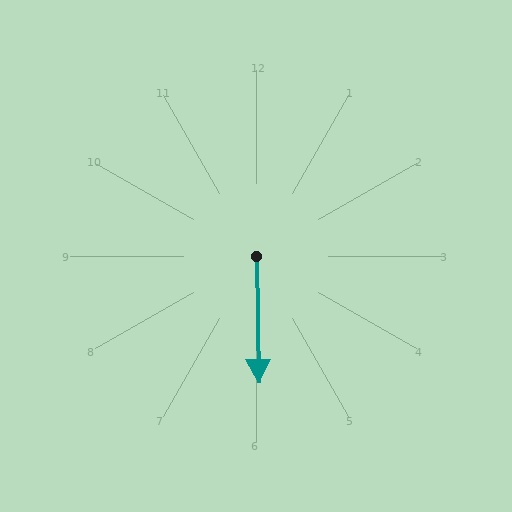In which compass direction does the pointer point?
South.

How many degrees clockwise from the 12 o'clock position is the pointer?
Approximately 179 degrees.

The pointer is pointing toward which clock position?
Roughly 6 o'clock.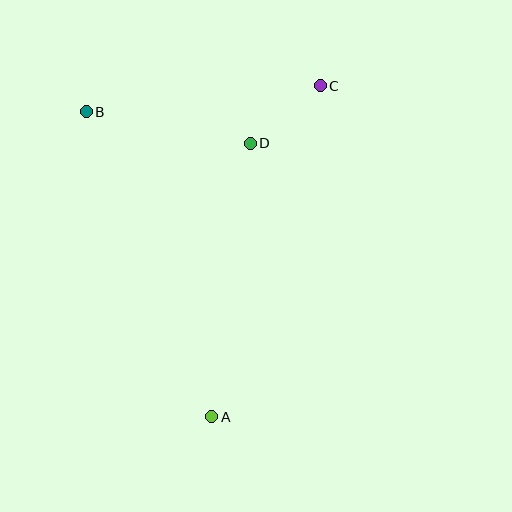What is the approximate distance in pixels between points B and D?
The distance between B and D is approximately 167 pixels.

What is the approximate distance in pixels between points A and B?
The distance between A and B is approximately 330 pixels.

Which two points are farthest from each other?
Points A and C are farthest from each other.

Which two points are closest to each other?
Points C and D are closest to each other.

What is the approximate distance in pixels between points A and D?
The distance between A and D is approximately 276 pixels.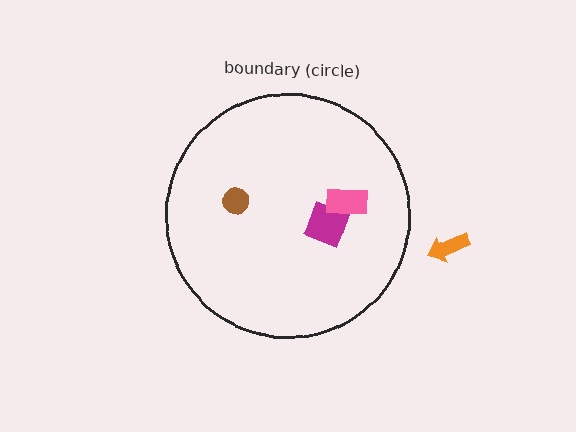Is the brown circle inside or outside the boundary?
Inside.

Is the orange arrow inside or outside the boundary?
Outside.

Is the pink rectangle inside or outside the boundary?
Inside.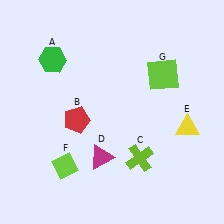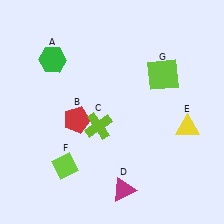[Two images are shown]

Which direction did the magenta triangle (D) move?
The magenta triangle (D) moved down.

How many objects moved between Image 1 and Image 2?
2 objects moved between the two images.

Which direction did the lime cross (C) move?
The lime cross (C) moved left.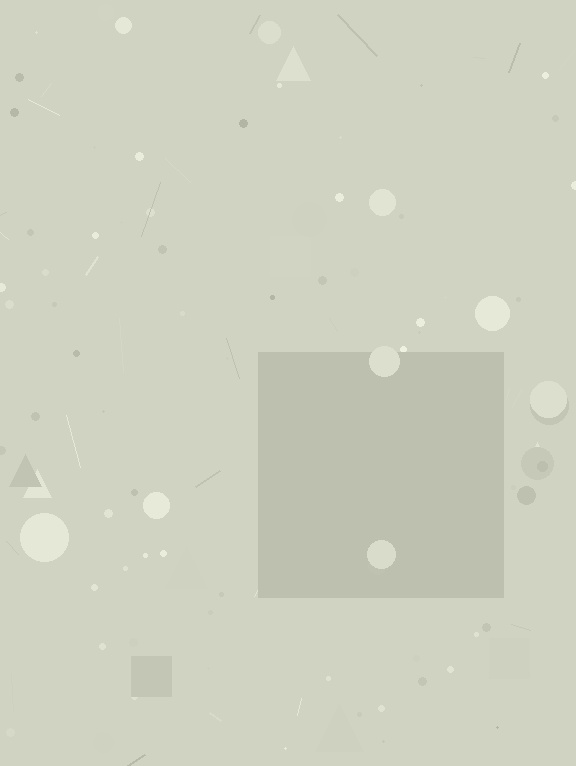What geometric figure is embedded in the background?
A square is embedded in the background.